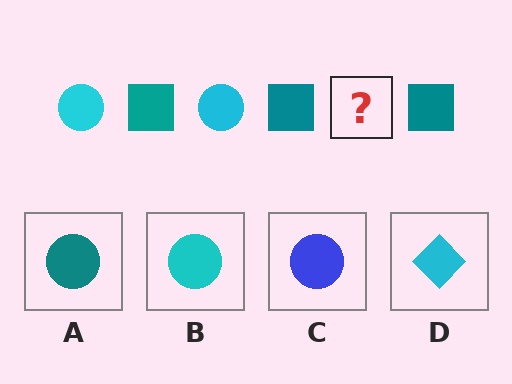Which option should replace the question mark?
Option B.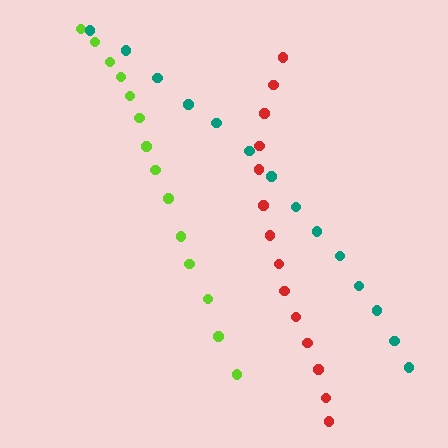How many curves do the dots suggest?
There are 3 distinct paths.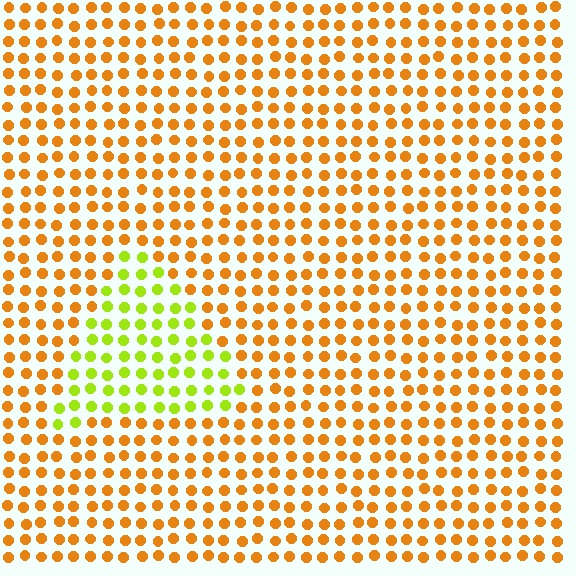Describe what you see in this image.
The image is filled with small orange elements in a uniform arrangement. A triangle-shaped region is visible where the elements are tinted to a slightly different hue, forming a subtle color boundary.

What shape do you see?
I see a triangle.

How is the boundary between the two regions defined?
The boundary is defined purely by a slight shift in hue (about 49 degrees). Spacing, size, and orientation are identical on both sides.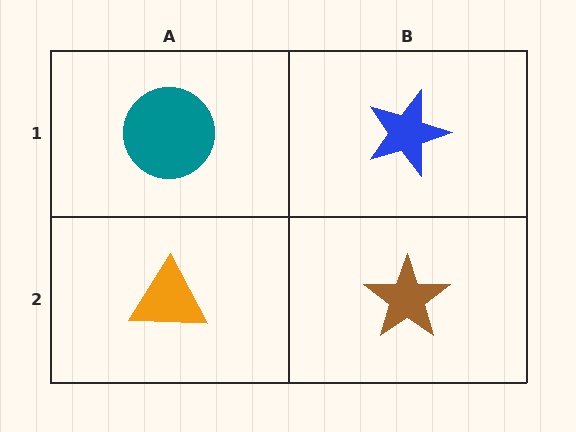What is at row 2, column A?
An orange triangle.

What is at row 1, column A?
A teal circle.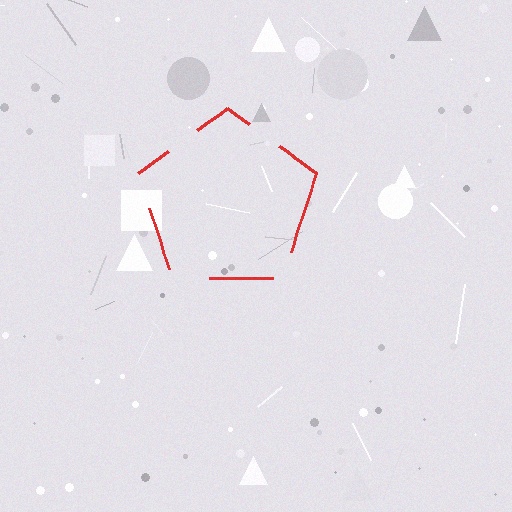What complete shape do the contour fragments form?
The contour fragments form a pentagon.